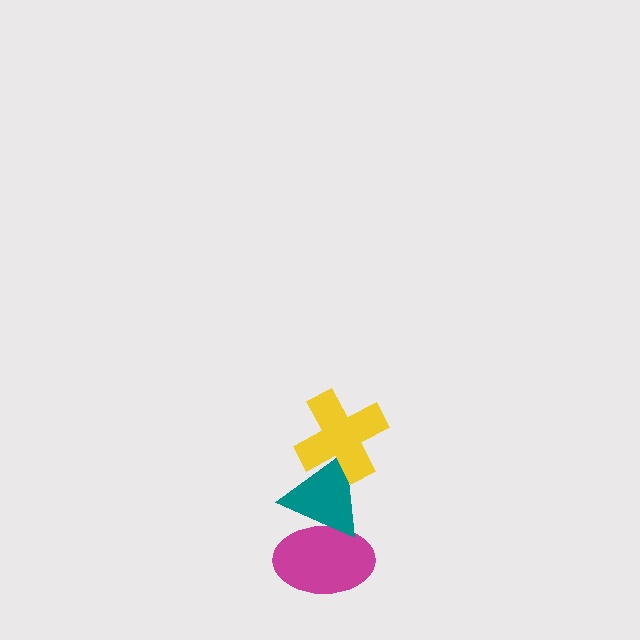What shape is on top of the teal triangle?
The yellow cross is on top of the teal triangle.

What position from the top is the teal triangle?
The teal triangle is 2nd from the top.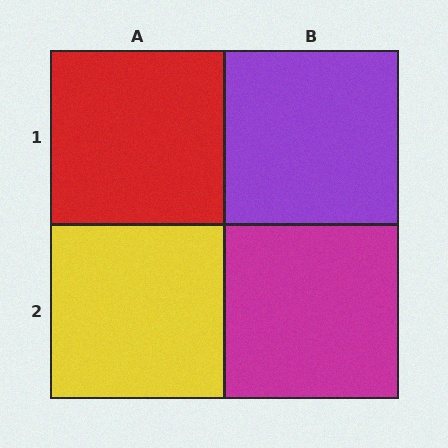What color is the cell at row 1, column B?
Purple.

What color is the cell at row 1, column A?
Red.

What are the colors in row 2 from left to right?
Yellow, magenta.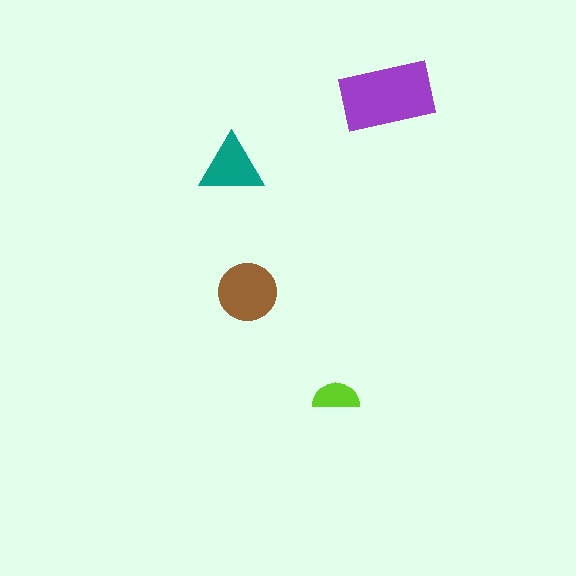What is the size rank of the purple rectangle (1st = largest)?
1st.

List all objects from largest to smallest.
The purple rectangle, the brown circle, the teal triangle, the lime semicircle.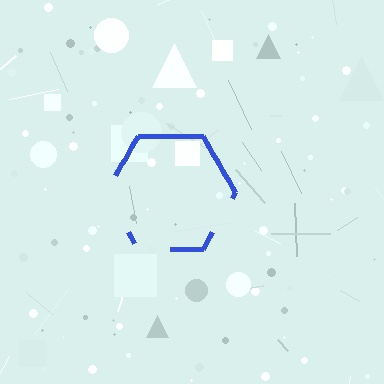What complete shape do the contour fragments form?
The contour fragments form a hexagon.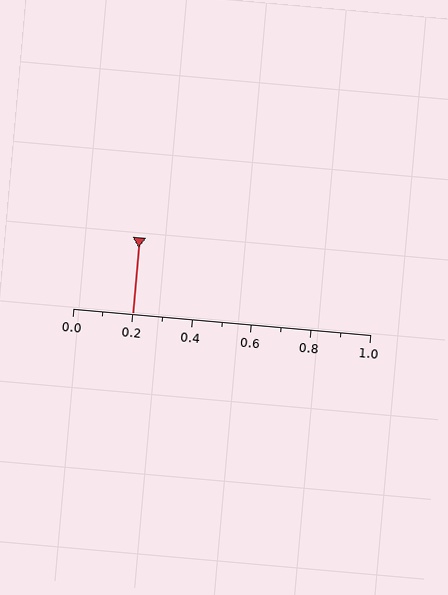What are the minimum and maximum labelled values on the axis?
The axis runs from 0.0 to 1.0.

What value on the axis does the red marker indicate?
The marker indicates approximately 0.2.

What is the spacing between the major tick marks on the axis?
The major ticks are spaced 0.2 apart.